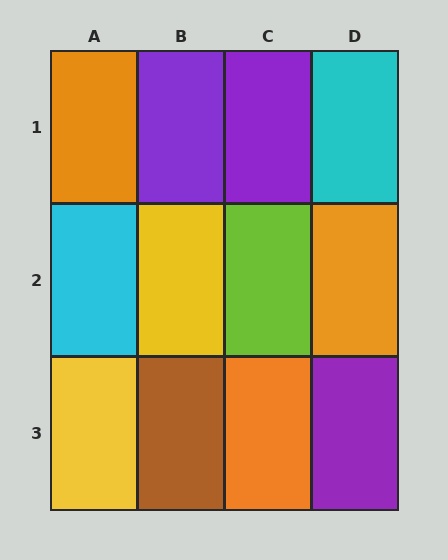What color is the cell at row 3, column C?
Orange.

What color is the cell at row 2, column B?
Yellow.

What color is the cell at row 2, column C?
Lime.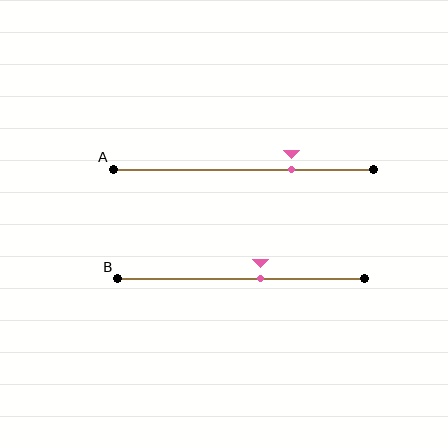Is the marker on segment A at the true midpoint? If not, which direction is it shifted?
No, the marker on segment A is shifted to the right by about 19% of the segment length.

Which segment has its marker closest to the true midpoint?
Segment B has its marker closest to the true midpoint.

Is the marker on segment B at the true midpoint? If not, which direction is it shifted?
No, the marker on segment B is shifted to the right by about 8% of the segment length.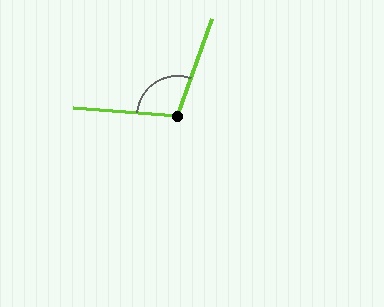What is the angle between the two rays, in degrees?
Approximately 105 degrees.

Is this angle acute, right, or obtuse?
It is obtuse.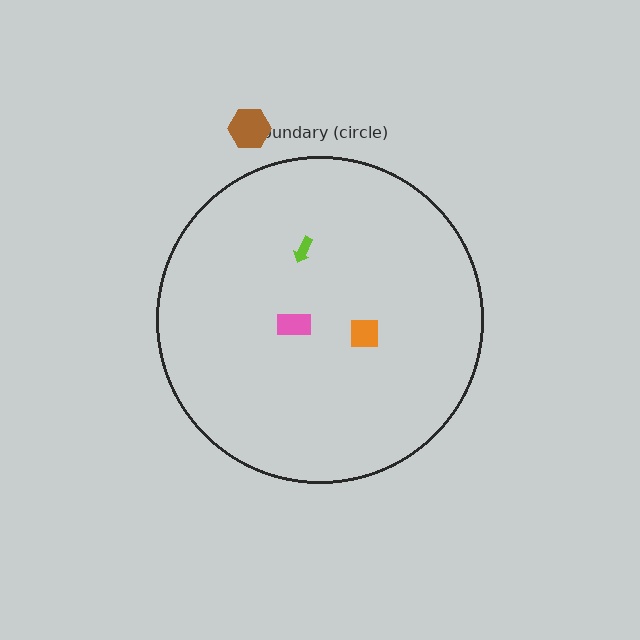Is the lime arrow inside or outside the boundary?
Inside.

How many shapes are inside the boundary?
3 inside, 1 outside.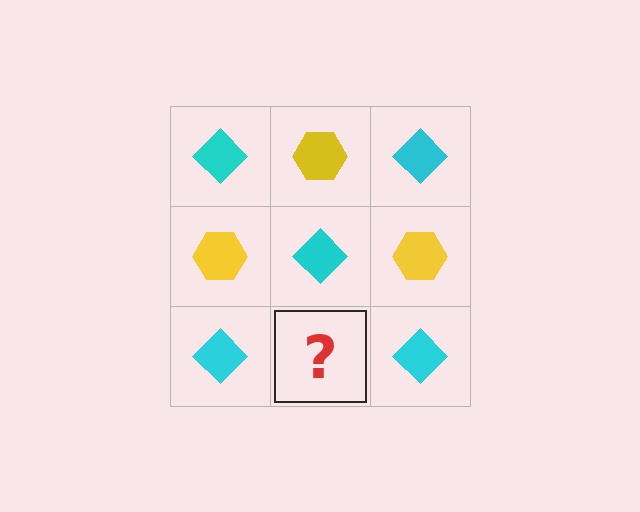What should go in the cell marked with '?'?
The missing cell should contain a yellow hexagon.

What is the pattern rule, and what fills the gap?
The rule is that it alternates cyan diamond and yellow hexagon in a checkerboard pattern. The gap should be filled with a yellow hexagon.